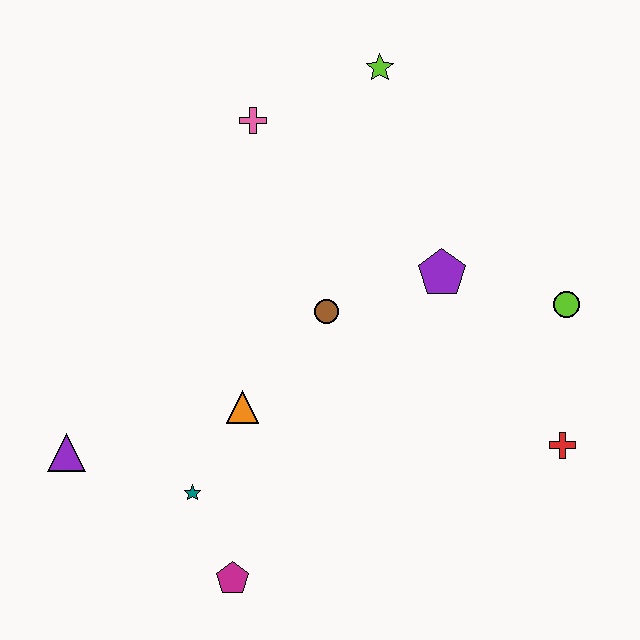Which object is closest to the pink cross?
The lime star is closest to the pink cross.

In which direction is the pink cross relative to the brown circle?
The pink cross is above the brown circle.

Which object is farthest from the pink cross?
The magenta pentagon is farthest from the pink cross.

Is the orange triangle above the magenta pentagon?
Yes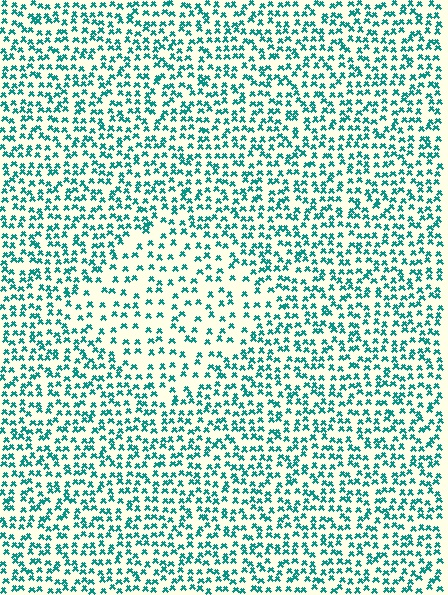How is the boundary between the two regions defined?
The boundary is defined by a change in element density (approximately 1.8x ratio). All elements are the same color, size, and shape.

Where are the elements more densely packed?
The elements are more densely packed outside the diamond boundary.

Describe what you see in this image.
The image contains small teal elements arranged at two different densities. A diamond-shaped region is visible where the elements are less densely packed than the surrounding area.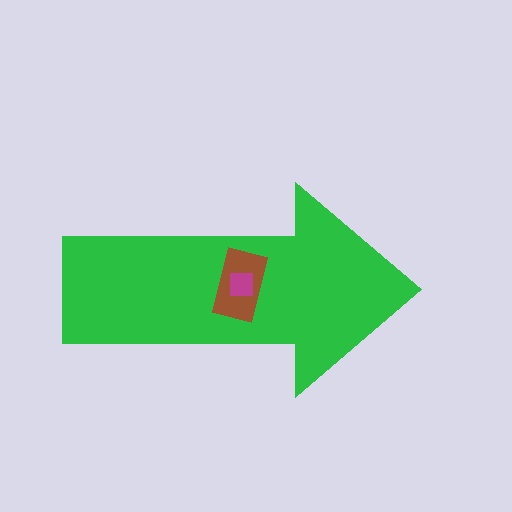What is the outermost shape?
The green arrow.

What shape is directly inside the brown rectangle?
The magenta square.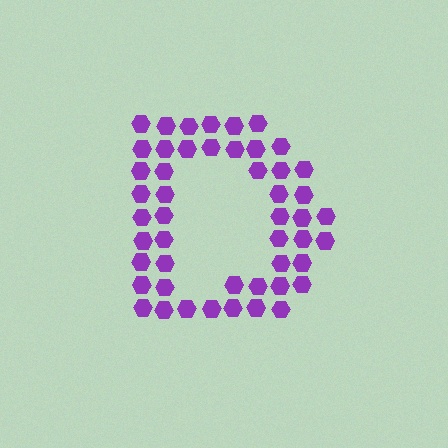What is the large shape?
The large shape is the letter D.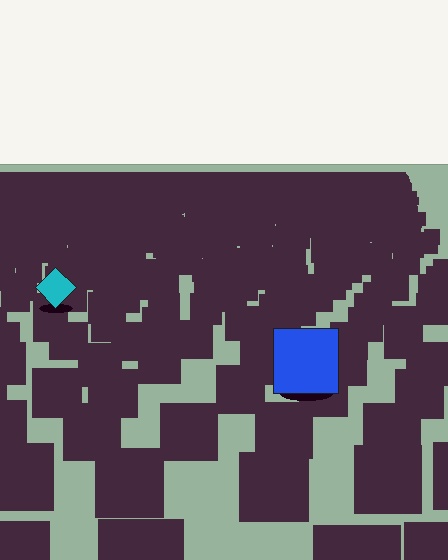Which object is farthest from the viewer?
The cyan diamond is farthest from the viewer. It appears smaller and the ground texture around it is denser.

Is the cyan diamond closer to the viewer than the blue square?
No. The blue square is closer — you can tell from the texture gradient: the ground texture is coarser near it.